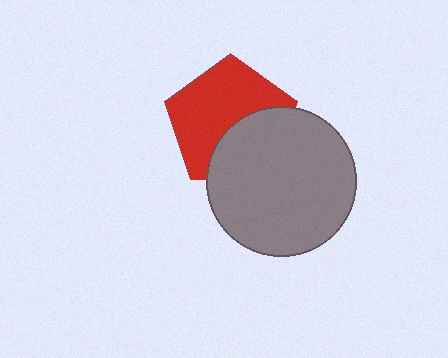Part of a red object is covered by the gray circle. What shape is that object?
It is a pentagon.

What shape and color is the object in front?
The object in front is a gray circle.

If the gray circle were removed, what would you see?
You would see the complete red pentagon.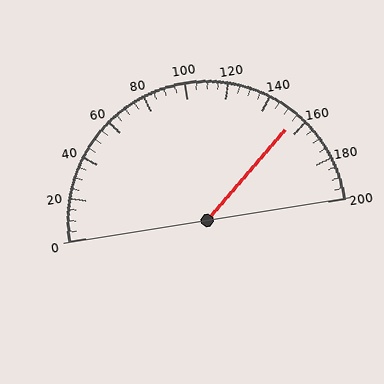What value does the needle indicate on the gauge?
The needle indicates approximately 155.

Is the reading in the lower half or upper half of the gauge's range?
The reading is in the upper half of the range (0 to 200).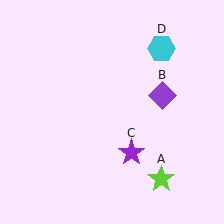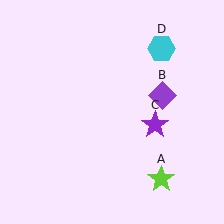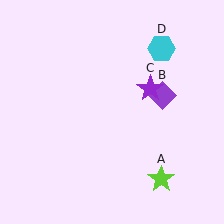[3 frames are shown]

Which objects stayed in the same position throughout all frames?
Lime star (object A) and purple diamond (object B) and cyan hexagon (object D) remained stationary.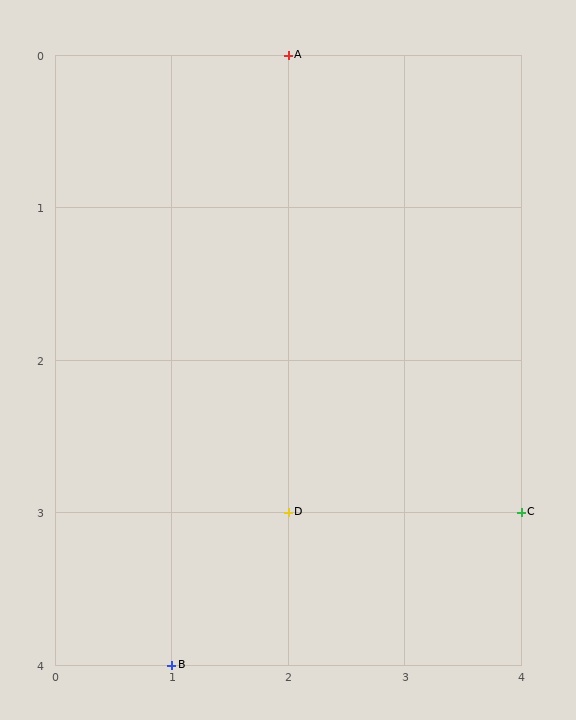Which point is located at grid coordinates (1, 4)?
Point B is at (1, 4).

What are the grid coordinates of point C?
Point C is at grid coordinates (4, 3).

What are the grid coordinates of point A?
Point A is at grid coordinates (2, 0).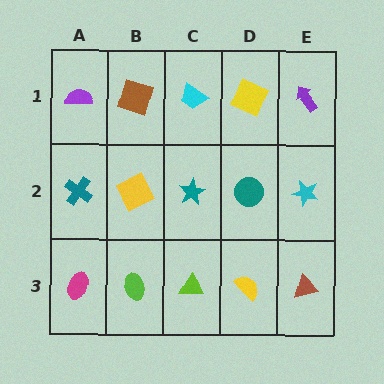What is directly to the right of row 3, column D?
A brown triangle.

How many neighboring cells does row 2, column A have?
3.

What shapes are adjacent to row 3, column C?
A teal star (row 2, column C), a lime ellipse (row 3, column B), a yellow semicircle (row 3, column D).